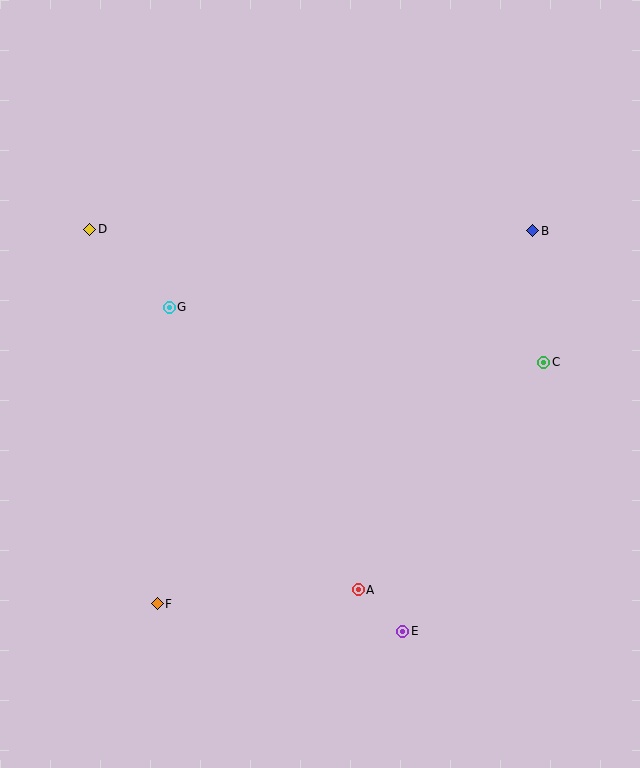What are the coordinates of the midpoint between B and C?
The midpoint between B and C is at (538, 296).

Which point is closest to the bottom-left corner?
Point F is closest to the bottom-left corner.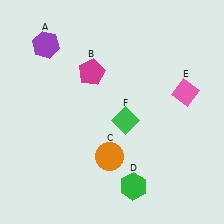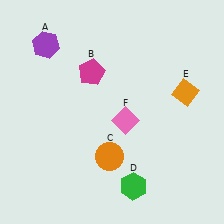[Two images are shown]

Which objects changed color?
E changed from pink to orange. F changed from green to pink.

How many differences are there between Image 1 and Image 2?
There are 2 differences between the two images.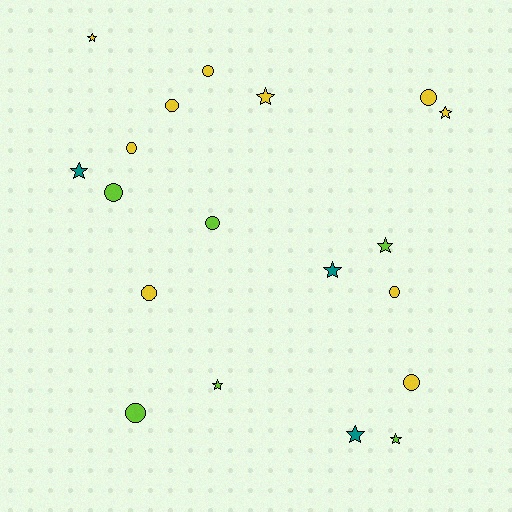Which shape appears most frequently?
Circle, with 10 objects.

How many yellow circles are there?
There are 7 yellow circles.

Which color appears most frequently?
Yellow, with 10 objects.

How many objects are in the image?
There are 19 objects.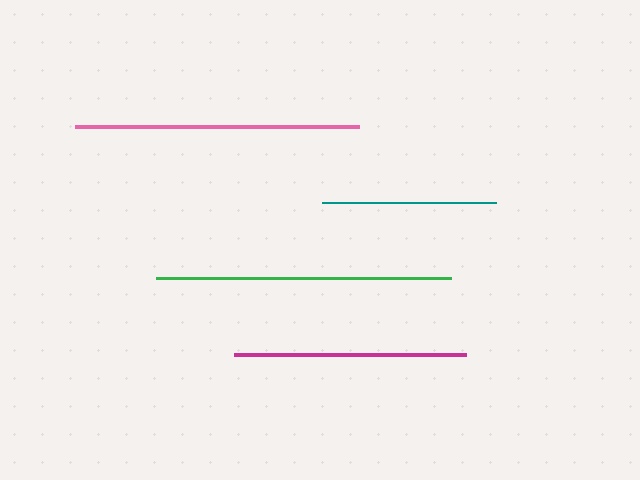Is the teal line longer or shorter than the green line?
The green line is longer than the teal line.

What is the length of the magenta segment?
The magenta segment is approximately 233 pixels long.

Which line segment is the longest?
The green line is the longest at approximately 294 pixels.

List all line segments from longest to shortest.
From longest to shortest: green, pink, magenta, teal.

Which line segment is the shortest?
The teal line is the shortest at approximately 173 pixels.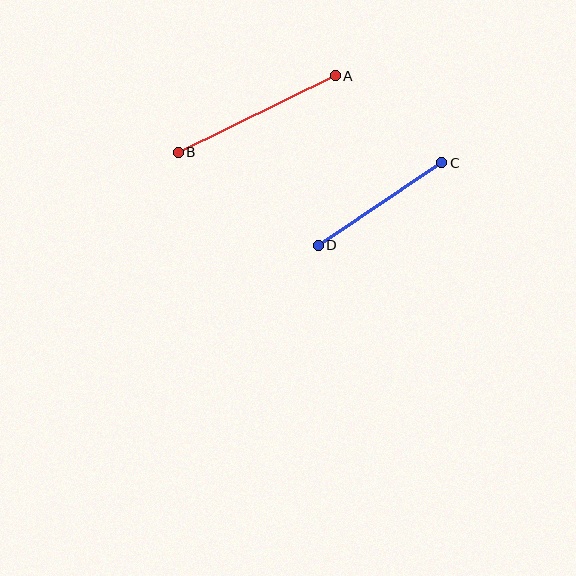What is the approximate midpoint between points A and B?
The midpoint is at approximately (257, 114) pixels.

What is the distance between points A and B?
The distance is approximately 174 pixels.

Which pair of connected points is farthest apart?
Points A and B are farthest apart.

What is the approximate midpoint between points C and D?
The midpoint is at approximately (380, 204) pixels.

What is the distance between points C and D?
The distance is approximately 148 pixels.